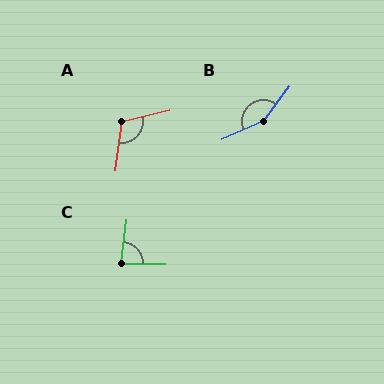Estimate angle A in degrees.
Approximately 110 degrees.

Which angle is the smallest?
C, at approximately 84 degrees.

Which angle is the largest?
B, at approximately 151 degrees.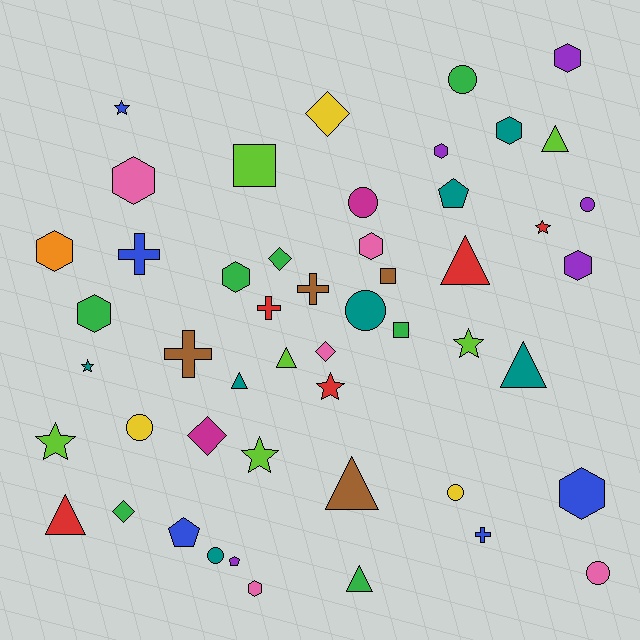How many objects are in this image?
There are 50 objects.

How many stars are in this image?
There are 7 stars.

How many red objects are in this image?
There are 5 red objects.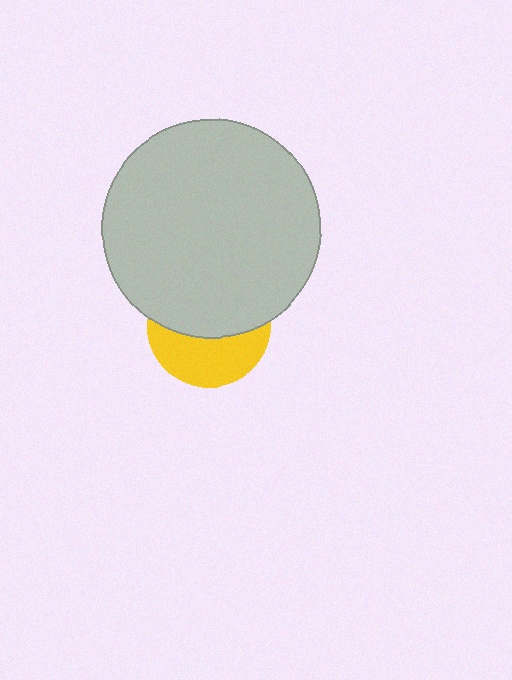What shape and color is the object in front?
The object in front is a light gray circle.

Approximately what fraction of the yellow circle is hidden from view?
Roughly 57% of the yellow circle is hidden behind the light gray circle.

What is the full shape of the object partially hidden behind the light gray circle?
The partially hidden object is a yellow circle.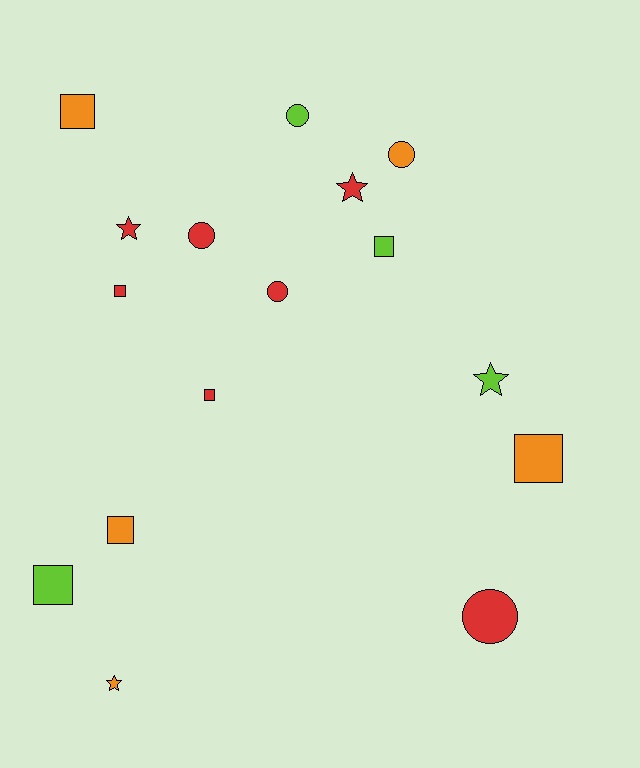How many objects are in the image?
There are 16 objects.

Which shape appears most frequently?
Square, with 7 objects.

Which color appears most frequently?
Red, with 7 objects.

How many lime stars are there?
There is 1 lime star.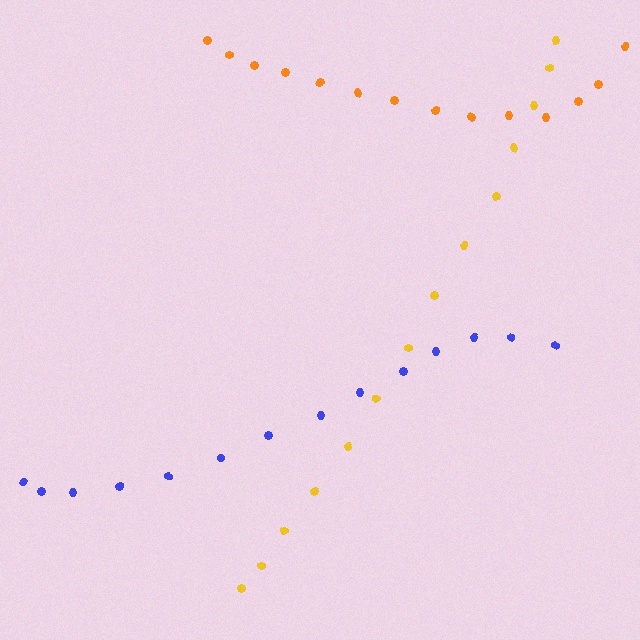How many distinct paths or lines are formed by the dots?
There are 3 distinct paths.